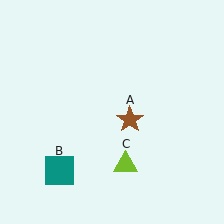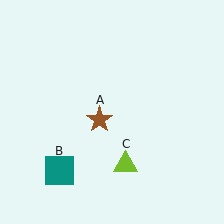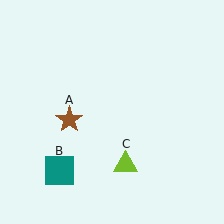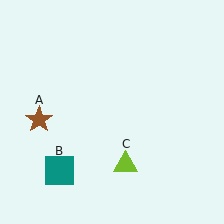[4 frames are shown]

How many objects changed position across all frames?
1 object changed position: brown star (object A).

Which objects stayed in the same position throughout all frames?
Teal square (object B) and lime triangle (object C) remained stationary.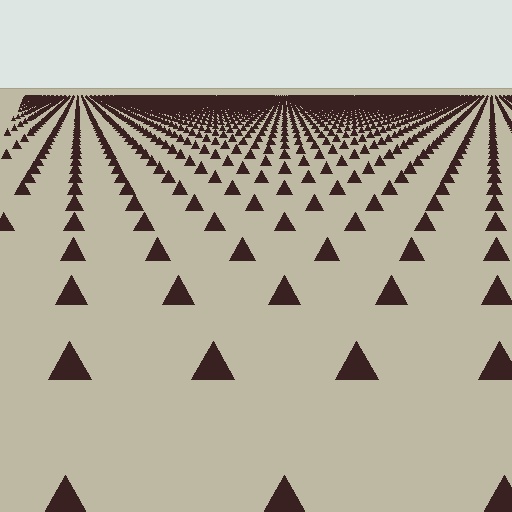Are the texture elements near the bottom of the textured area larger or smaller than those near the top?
Larger. Near the bottom, elements are closer to the viewer and appear at a bigger on-screen size.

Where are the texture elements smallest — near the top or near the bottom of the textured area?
Near the top.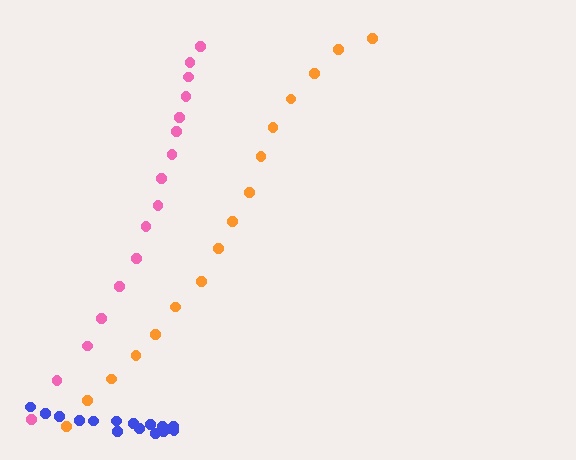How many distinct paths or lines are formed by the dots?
There are 3 distinct paths.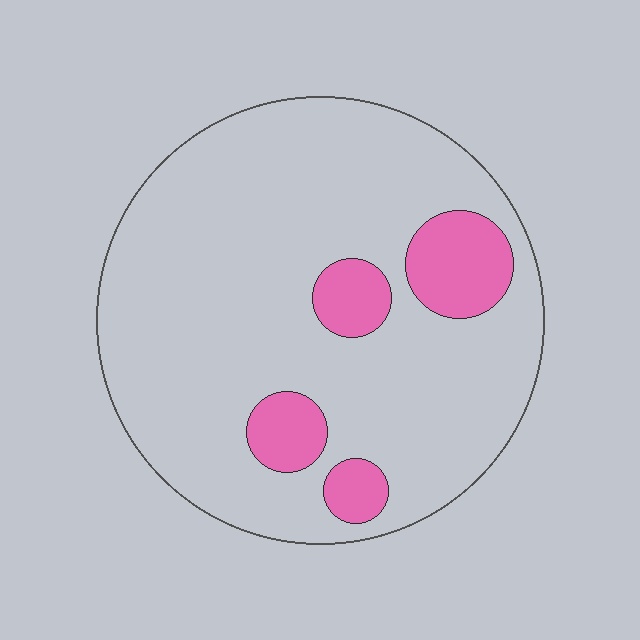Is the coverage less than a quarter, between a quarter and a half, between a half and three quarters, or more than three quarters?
Less than a quarter.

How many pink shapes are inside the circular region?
4.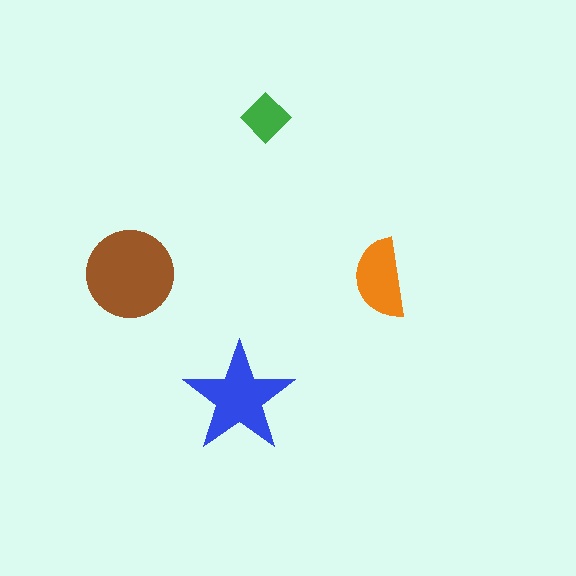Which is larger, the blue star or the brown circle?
The brown circle.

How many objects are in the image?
There are 4 objects in the image.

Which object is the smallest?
The green diamond.